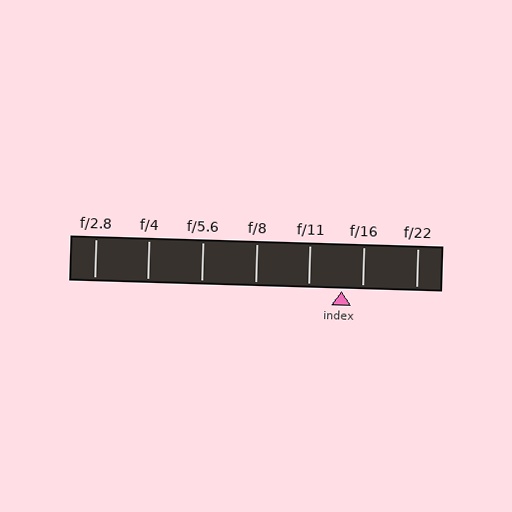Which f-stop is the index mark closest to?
The index mark is closest to f/16.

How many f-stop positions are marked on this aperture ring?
There are 7 f-stop positions marked.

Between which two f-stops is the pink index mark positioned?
The index mark is between f/11 and f/16.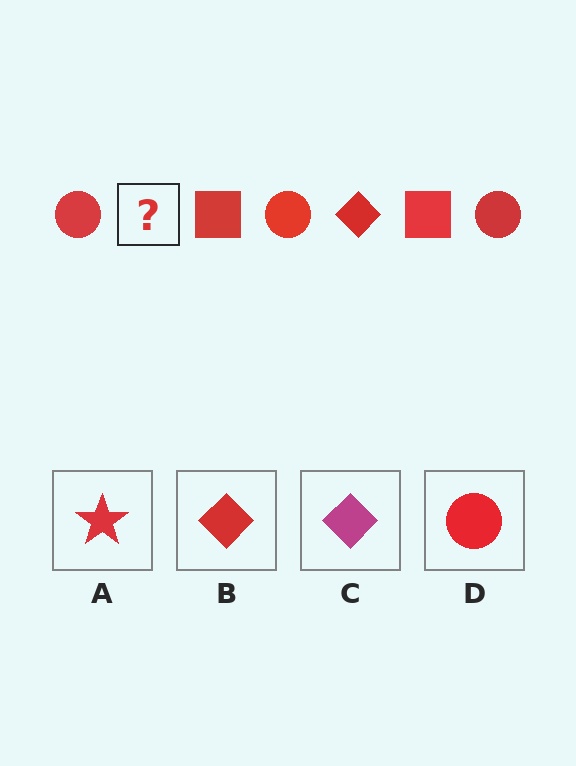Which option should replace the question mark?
Option B.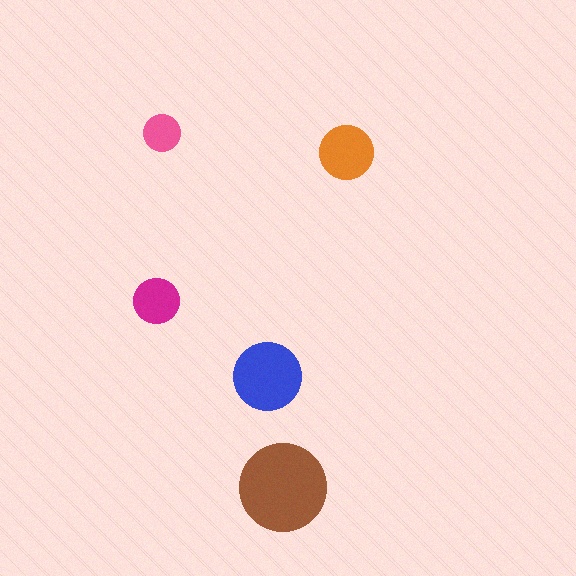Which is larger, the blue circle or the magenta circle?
The blue one.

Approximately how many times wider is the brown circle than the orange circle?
About 1.5 times wider.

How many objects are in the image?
There are 5 objects in the image.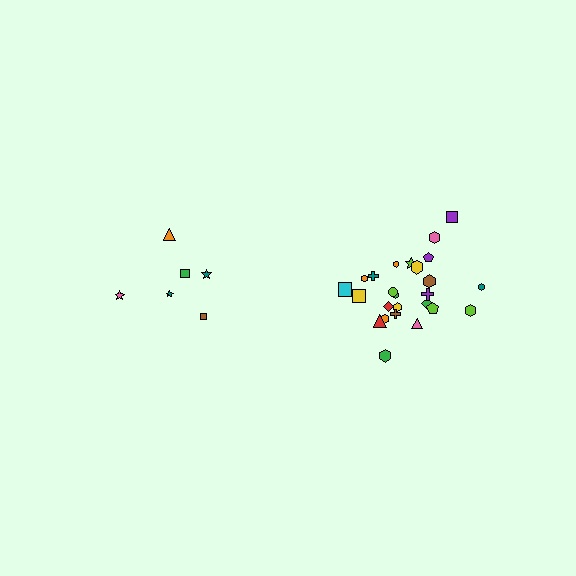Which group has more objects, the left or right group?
The right group.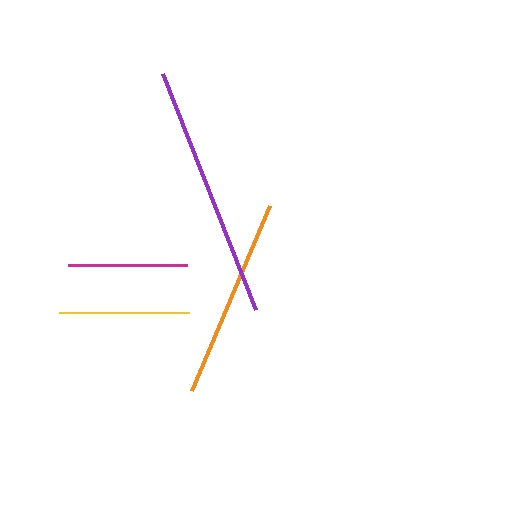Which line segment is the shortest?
The magenta line is the shortest at approximately 119 pixels.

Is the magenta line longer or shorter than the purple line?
The purple line is longer than the magenta line.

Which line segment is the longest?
The purple line is the longest at approximately 255 pixels.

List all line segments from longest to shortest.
From longest to shortest: purple, orange, yellow, magenta.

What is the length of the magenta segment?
The magenta segment is approximately 119 pixels long.